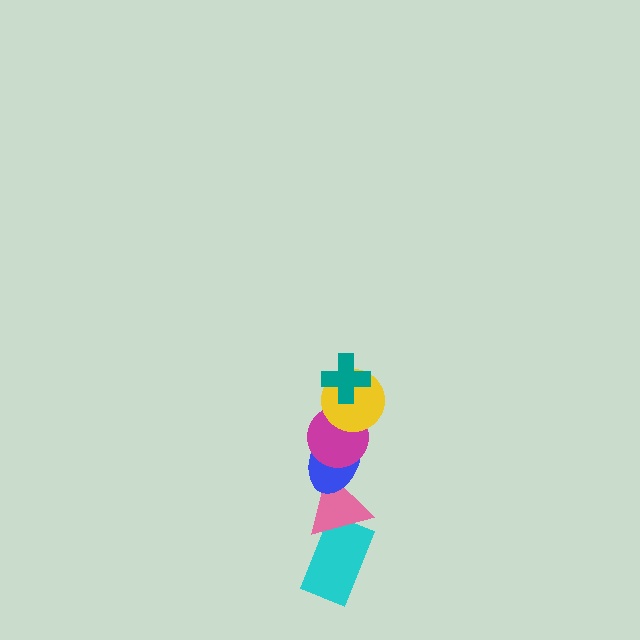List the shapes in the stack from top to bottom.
From top to bottom: the teal cross, the yellow circle, the magenta circle, the blue ellipse, the pink triangle, the cyan rectangle.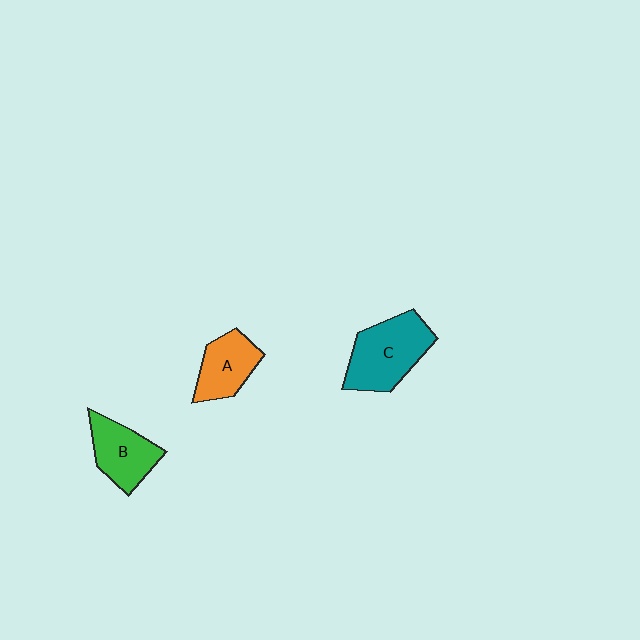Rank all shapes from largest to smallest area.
From largest to smallest: C (teal), B (green), A (orange).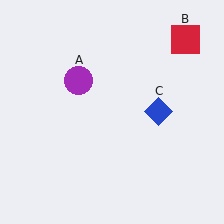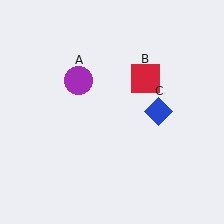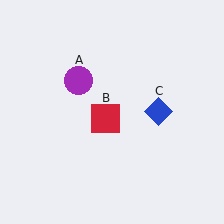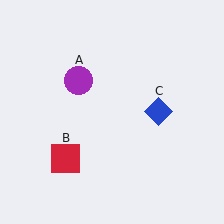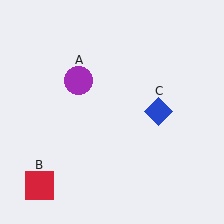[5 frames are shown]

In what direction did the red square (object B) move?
The red square (object B) moved down and to the left.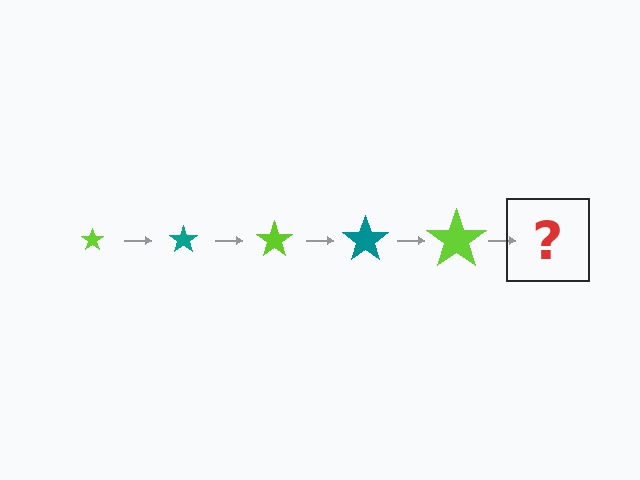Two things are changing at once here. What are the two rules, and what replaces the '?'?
The two rules are that the star grows larger each step and the color cycles through lime and teal. The '?' should be a teal star, larger than the previous one.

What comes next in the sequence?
The next element should be a teal star, larger than the previous one.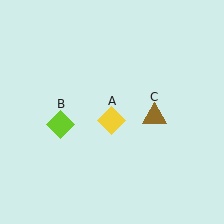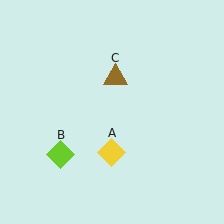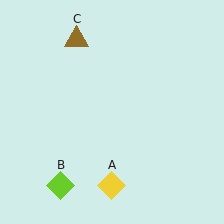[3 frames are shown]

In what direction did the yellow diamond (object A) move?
The yellow diamond (object A) moved down.